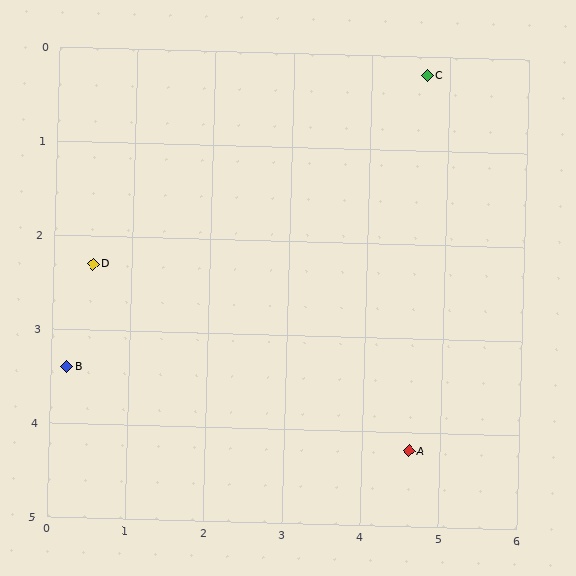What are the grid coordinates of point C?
Point C is at approximately (4.7, 0.2).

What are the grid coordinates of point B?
Point B is at approximately (0.2, 3.4).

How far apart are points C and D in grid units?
Points C and D are about 4.7 grid units apart.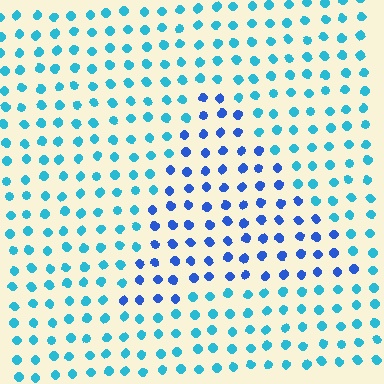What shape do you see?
I see a triangle.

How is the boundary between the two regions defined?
The boundary is defined purely by a slight shift in hue (about 34 degrees). Spacing, size, and orientation are identical on both sides.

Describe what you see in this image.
The image is filled with small cyan elements in a uniform arrangement. A triangle-shaped region is visible where the elements are tinted to a slightly different hue, forming a subtle color boundary.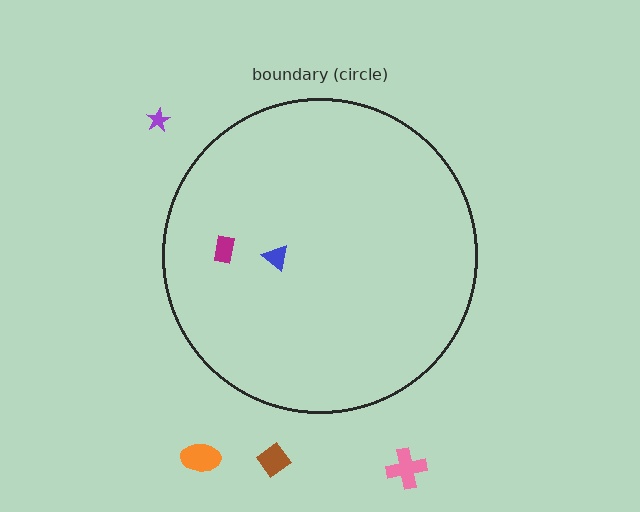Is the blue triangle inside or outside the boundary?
Inside.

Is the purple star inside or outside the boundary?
Outside.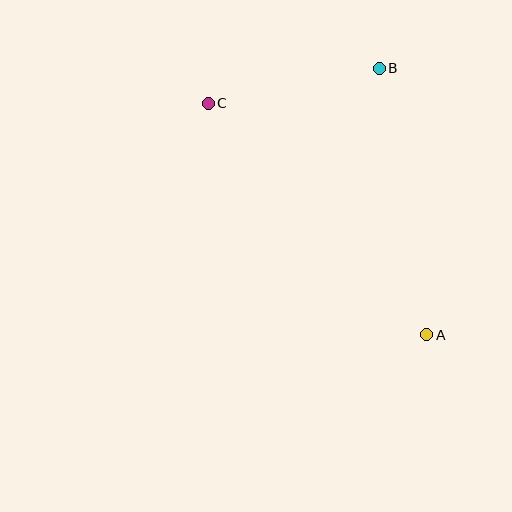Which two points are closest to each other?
Points B and C are closest to each other.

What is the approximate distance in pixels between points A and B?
The distance between A and B is approximately 271 pixels.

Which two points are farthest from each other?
Points A and C are farthest from each other.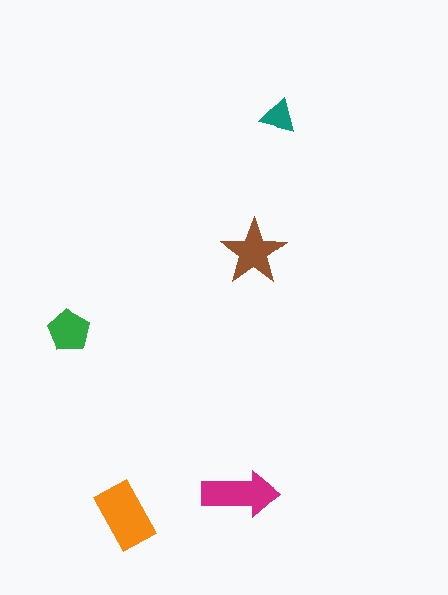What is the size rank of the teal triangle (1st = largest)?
5th.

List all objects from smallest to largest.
The teal triangle, the green pentagon, the brown star, the magenta arrow, the orange rectangle.